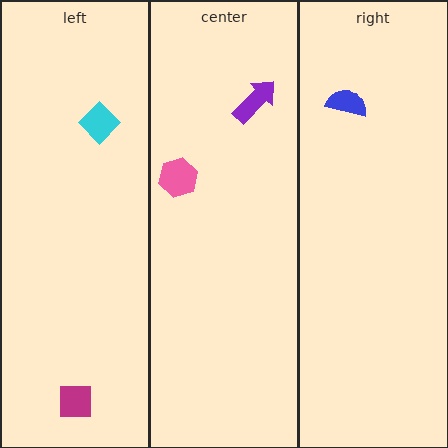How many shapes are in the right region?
1.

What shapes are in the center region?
The purple arrow, the pink hexagon.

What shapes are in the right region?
The blue semicircle.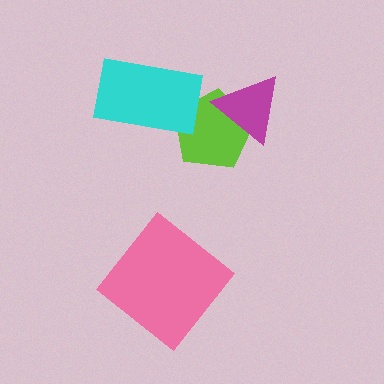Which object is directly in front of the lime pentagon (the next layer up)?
The magenta triangle is directly in front of the lime pentagon.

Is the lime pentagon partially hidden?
Yes, it is partially covered by another shape.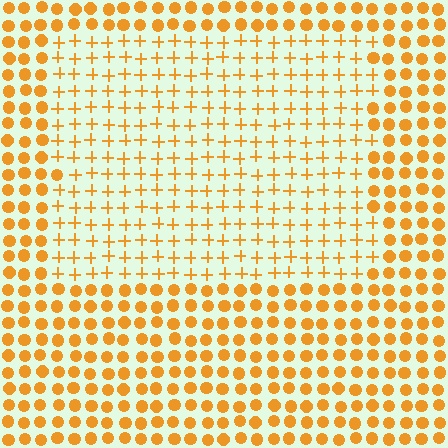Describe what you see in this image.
The image is filled with small orange elements arranged in a uniform grid. A rectangle-shaped region contains plus signs, while the surrounding area contains circles. The boundary is defined purely by the change in element shape.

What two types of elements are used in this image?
The image uses plus signs inside the rectangle region and circles outside it.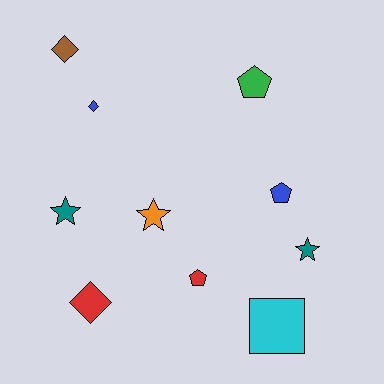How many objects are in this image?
There are 10 objects.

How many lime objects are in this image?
There are no lime objects.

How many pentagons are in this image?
There are 3 pentagons.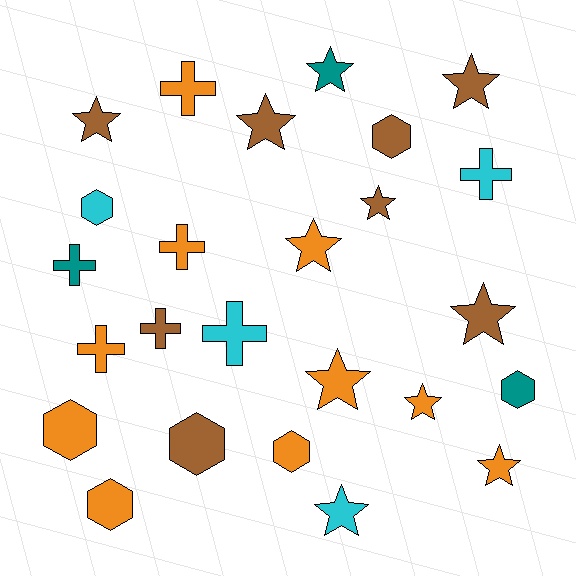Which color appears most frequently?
Orange, with 10 objects.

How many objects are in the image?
There are 25 objects.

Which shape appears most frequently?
Star, with 11 objects.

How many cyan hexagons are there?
There is 1 cyan hexagon.